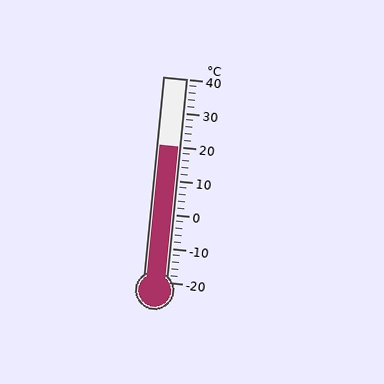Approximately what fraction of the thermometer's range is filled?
The thermometer is filled to approximately 65% of its range.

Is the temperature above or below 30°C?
The temperature is below 30°C.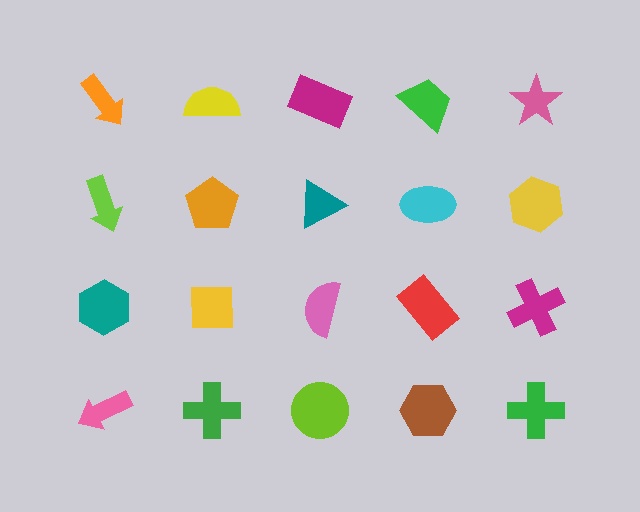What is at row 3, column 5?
A magenta cross.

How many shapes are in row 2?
5 shapes.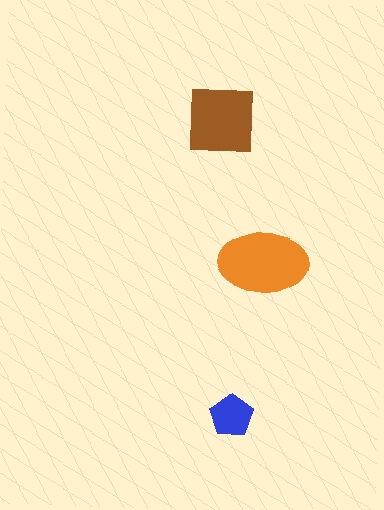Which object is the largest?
The orange ellipse.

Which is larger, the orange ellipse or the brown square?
The orange ellipse.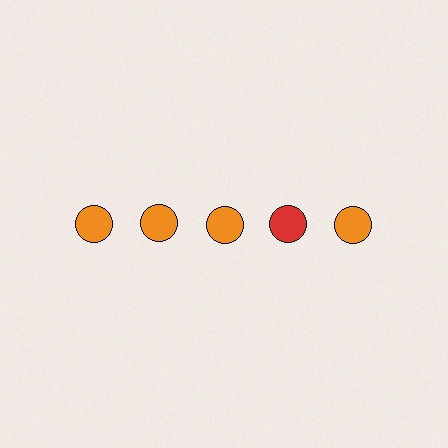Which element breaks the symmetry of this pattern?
The red circle in the top row, second from right column breaks the symmetry. All other shapes are orange circles.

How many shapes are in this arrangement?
There are 5 shapes arranged in a grid pattern.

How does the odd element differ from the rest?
It has a different color: red instead of orange.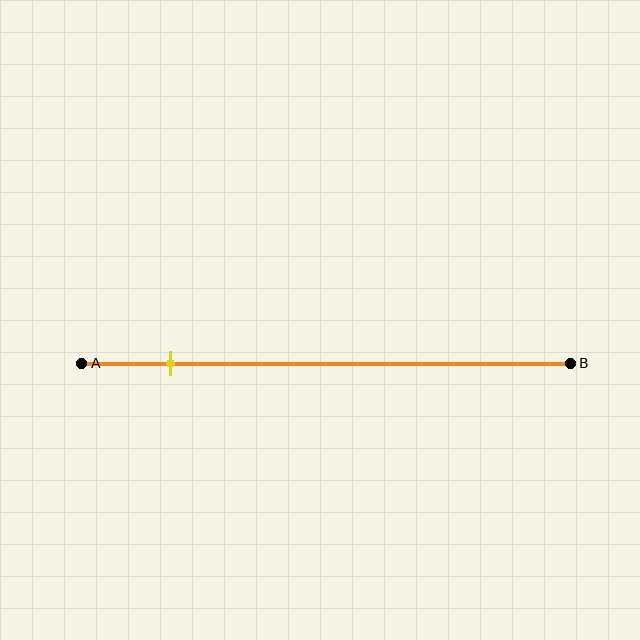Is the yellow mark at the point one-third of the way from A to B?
No, the mark is at about 20% from A, not at the 33% one-third point.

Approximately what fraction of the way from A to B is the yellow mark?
The yellow mark is approximately 20% of the way from A to B.